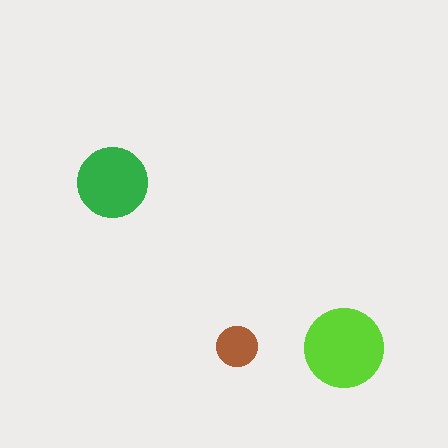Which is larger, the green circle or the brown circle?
The green one.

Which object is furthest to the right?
The lime circle is rightmost.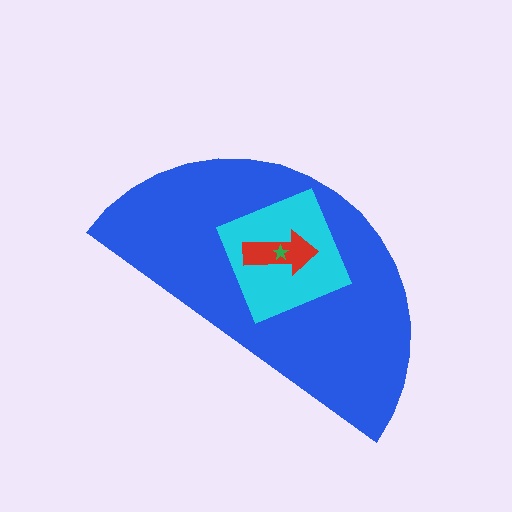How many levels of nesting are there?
4.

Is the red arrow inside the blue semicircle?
Yes.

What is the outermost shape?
The blue semicircle.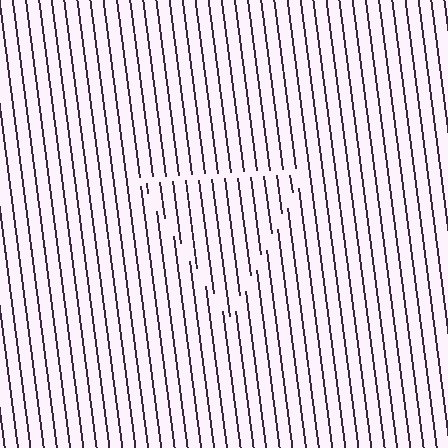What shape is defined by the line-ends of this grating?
An illusory triangle. The interior of the shape contains the same grating, shifted by half a period — the contour is defined by the phase discontinuity where line-ends from the inner and outer gratings abut.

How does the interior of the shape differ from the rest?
The interior of the shape contains the same grating, shifted by half a period — the contour is defined by the phase discontinuity where line-ends from the inner and outer gratings abut.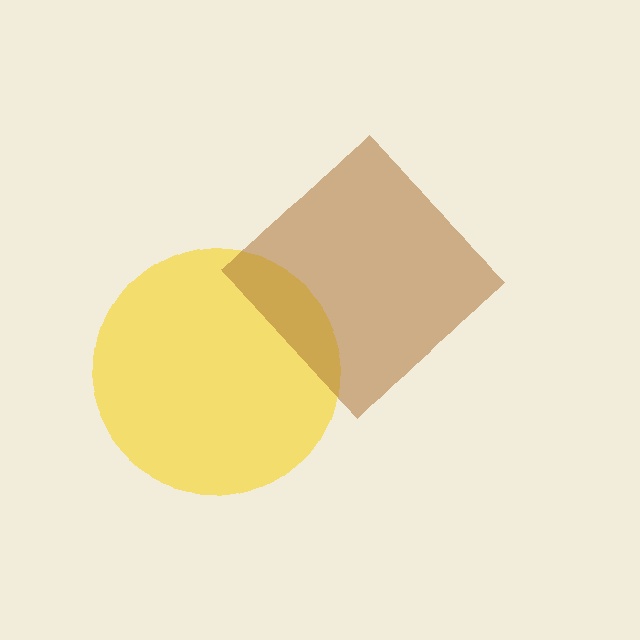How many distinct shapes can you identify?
There are 2 distinct shapes: a yellow circle, a brown diamond.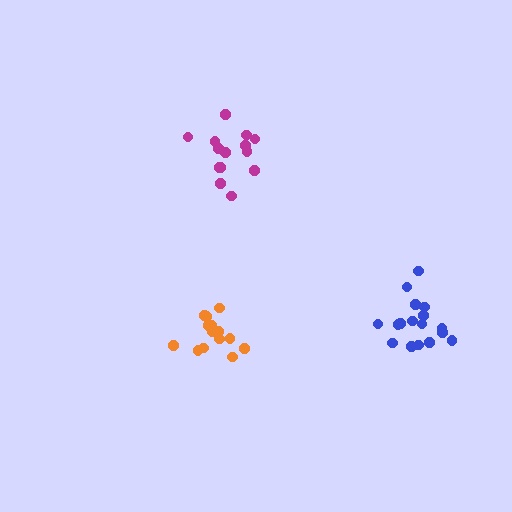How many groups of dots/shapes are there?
There are 3 groups.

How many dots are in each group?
Group 1: 14 dots, Group 2: 17 dots, Group 3: 14 dots (45 total).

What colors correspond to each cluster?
The clusters are colored: orange, blue, magenta.